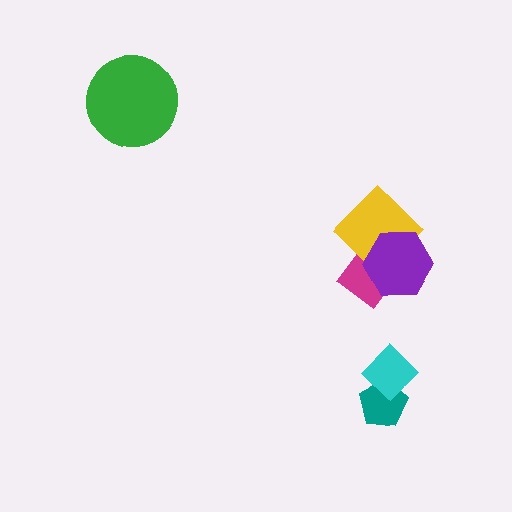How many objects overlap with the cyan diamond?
1 object overlaps with the cyan diamond.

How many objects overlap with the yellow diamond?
2 objects overlap with the yellow diamond.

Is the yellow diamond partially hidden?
Yes, it is partially covered by another shape.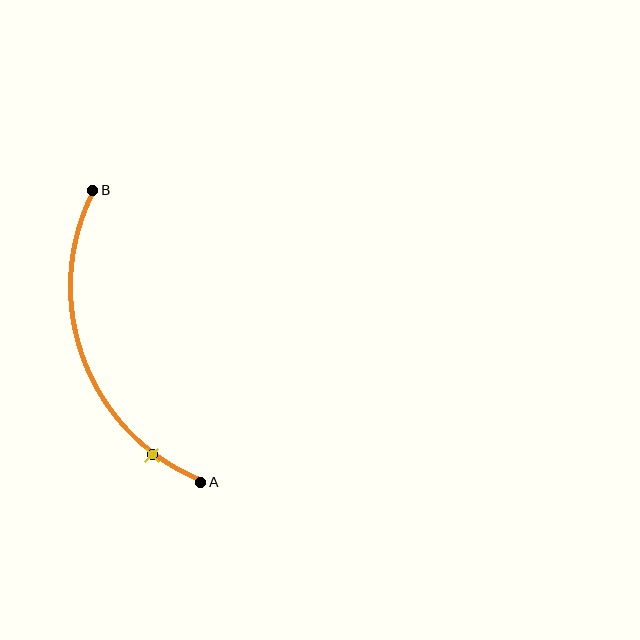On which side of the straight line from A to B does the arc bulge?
The arc bulges to the left of the straight line connecting A and B.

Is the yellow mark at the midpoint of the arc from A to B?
No. The yellow mark lies on the arc but is closer to endpoint A. The arc midpoint would be at the point on the curve equidistant along the arc from both A and B.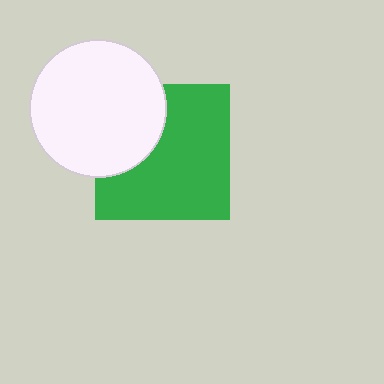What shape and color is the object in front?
The object in front is a white circle.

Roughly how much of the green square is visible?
Most of it is visible (roughly 69%).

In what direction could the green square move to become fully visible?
The green square could move right. That would shift it out from behind the white circle entirely.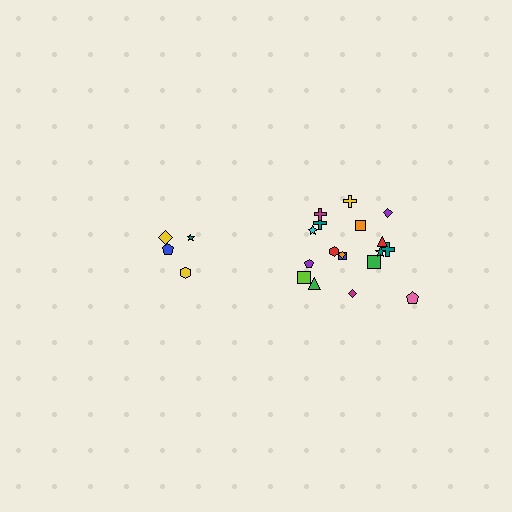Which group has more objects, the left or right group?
The right group.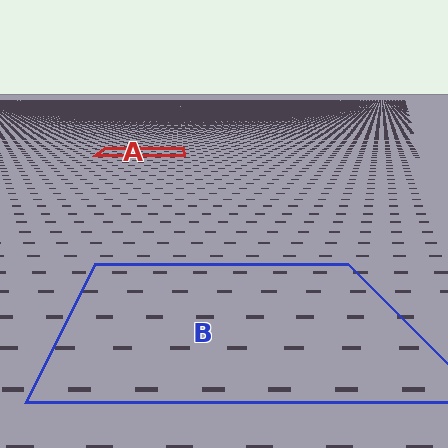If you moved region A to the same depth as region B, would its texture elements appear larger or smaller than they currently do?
They would appear larger. At a closer depth, the same texture elements are projected at a bigger on-screen size.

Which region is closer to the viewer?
Region B is closer. The texture elements there are larger and more spread out.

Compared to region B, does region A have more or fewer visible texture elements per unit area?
Region A has more texture elements per unit area — they are packed more densely because it is farther away.